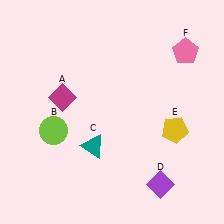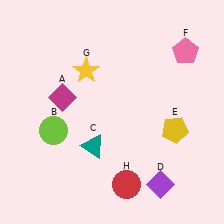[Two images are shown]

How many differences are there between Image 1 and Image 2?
There are 2 differences between the two images.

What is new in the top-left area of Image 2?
A yellow star (G) was added in the top-left area of Image 2.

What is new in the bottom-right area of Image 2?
A red circle (H) was added in the bottom-right area of Image 2.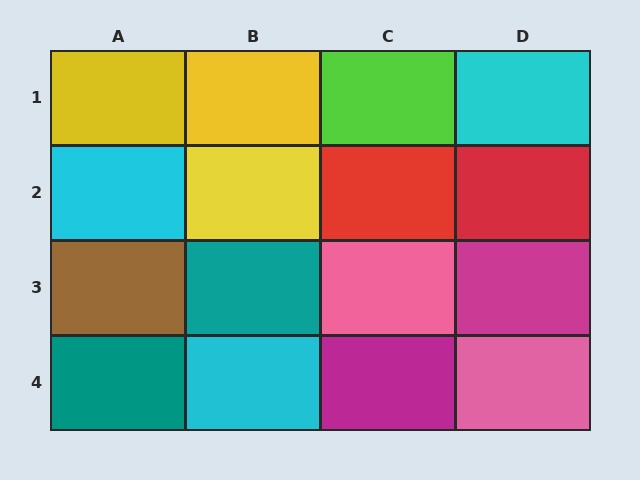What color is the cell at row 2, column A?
Cyan.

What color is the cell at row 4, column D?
Pink.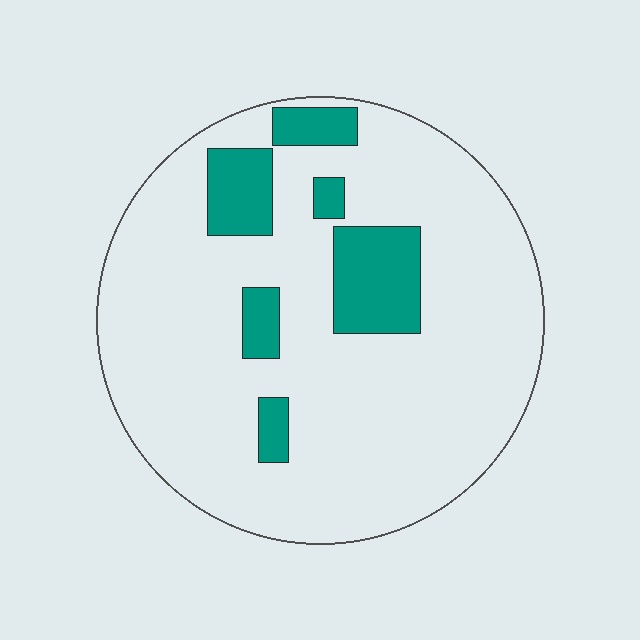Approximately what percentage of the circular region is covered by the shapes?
Approximately 15%.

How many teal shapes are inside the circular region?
6.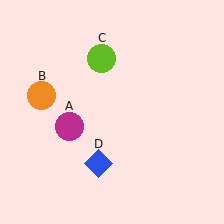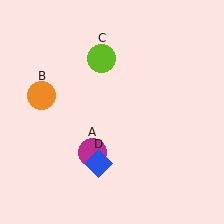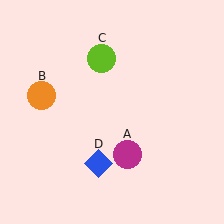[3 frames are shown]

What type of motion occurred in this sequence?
The magenta circle (object A) rotated counterclockwise around the center of the scene.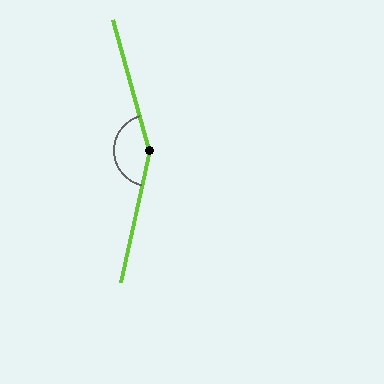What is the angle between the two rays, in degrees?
Approximately 152 degrees.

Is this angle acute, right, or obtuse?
It is obtuse.